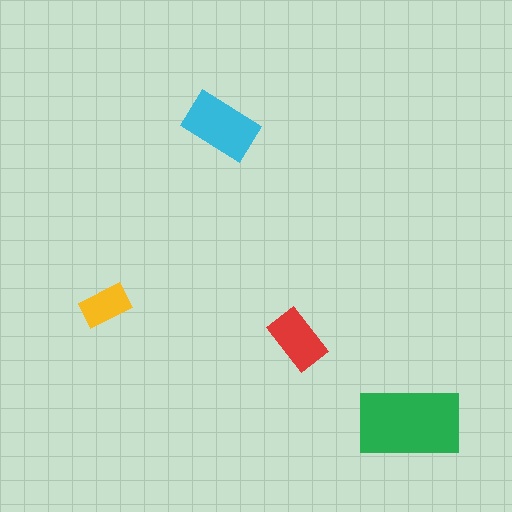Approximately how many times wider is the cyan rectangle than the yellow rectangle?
About 1.5 times wider.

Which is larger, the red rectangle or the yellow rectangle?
The red one.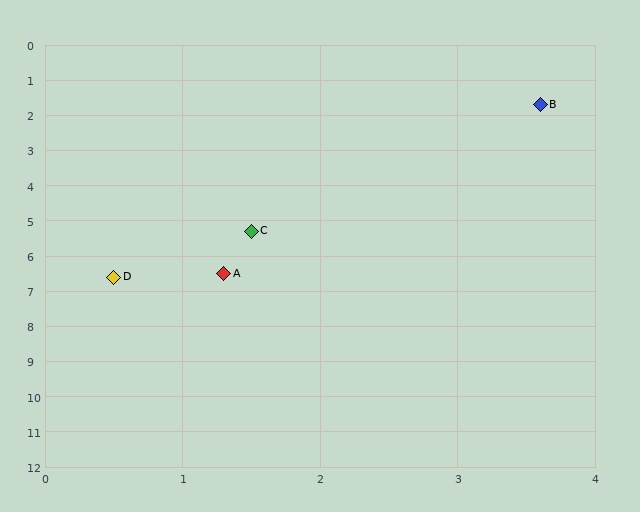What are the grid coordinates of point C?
Point C is at approximately (1.5, 5.3).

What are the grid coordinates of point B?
Point B is at approximately (3.6, 1.7).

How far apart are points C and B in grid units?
Points C and B are about 4.2 grid units apart.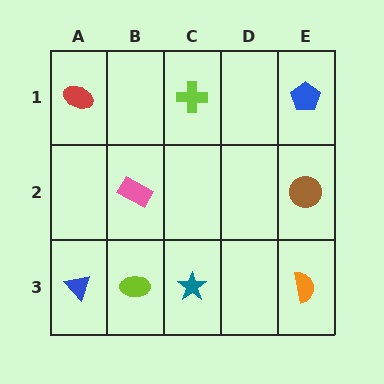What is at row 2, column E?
A brown circle.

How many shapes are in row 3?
4 shapes.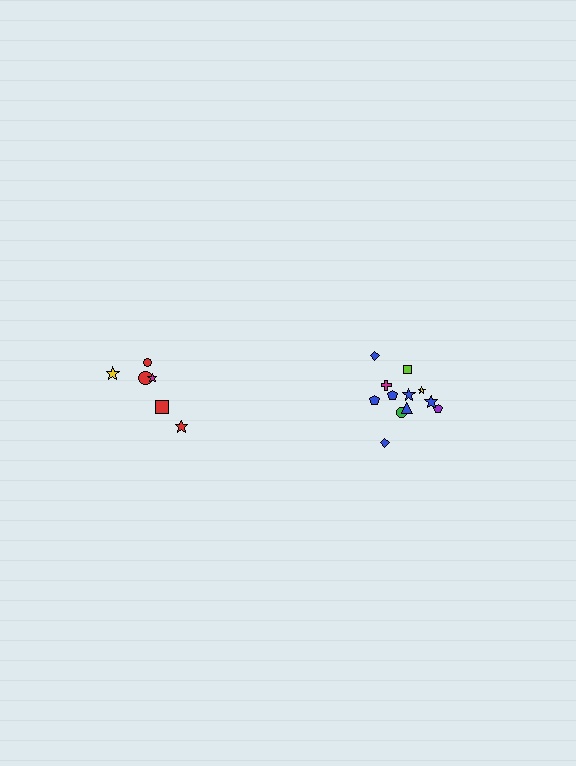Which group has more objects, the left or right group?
The right group.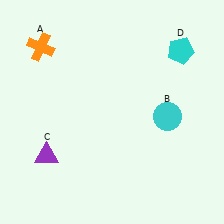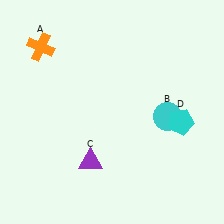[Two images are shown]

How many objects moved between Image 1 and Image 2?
2 objects moved between the two images.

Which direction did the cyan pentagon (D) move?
The cyan pentagon (D) moved down.